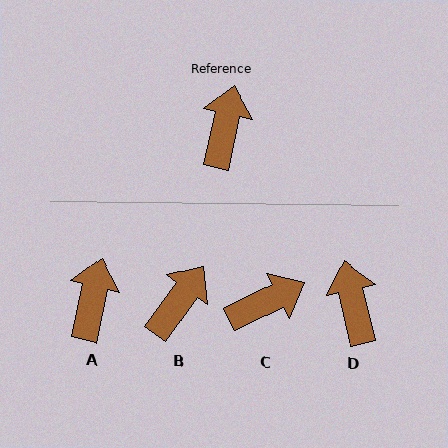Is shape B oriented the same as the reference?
No, it is off by about 23 degrees.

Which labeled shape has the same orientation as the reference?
A.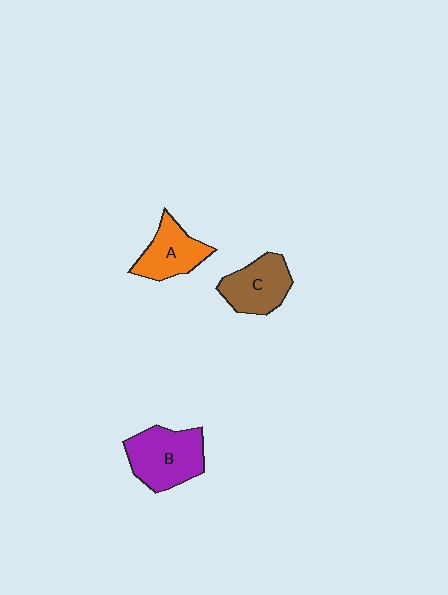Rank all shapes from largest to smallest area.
From largest to smallest: B (purple), C (brown), A (orange).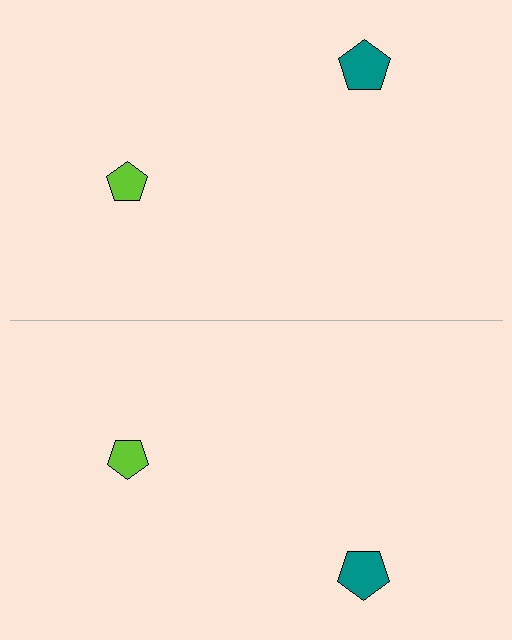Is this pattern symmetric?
Yes, this pattern has bilateral (reflection) symmetry.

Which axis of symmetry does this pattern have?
The pattern has a horizontal axis of symmetry running through the center of the image.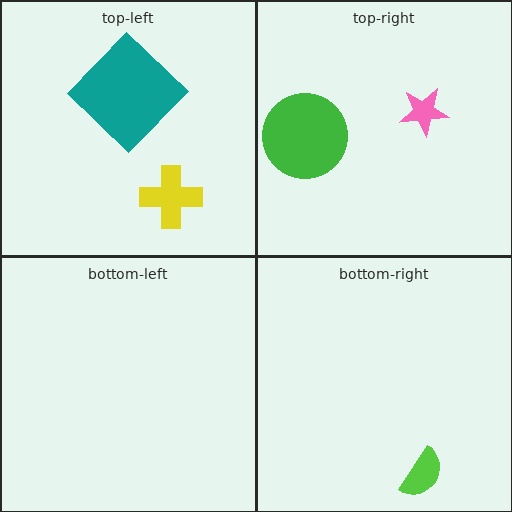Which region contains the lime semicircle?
The bottom-right region.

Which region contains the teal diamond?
The top-left region.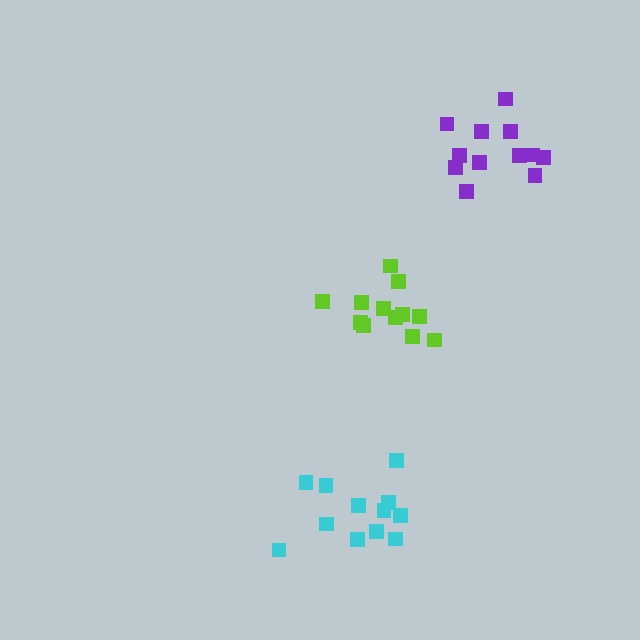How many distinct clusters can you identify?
There are 3 distinct clusters.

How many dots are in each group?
Group 1: 12 dots, Group 2: 12 dots, Group 3: 12 dots (36 total).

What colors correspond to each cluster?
The clusters are colored: cyan, purple, lime.